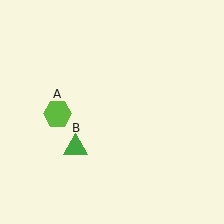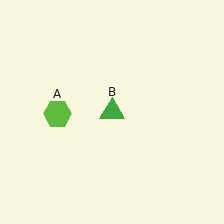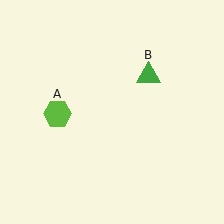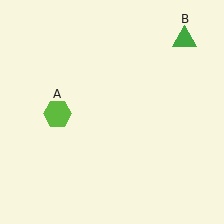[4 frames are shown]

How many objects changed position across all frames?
1 object changed position: green triangle (object B).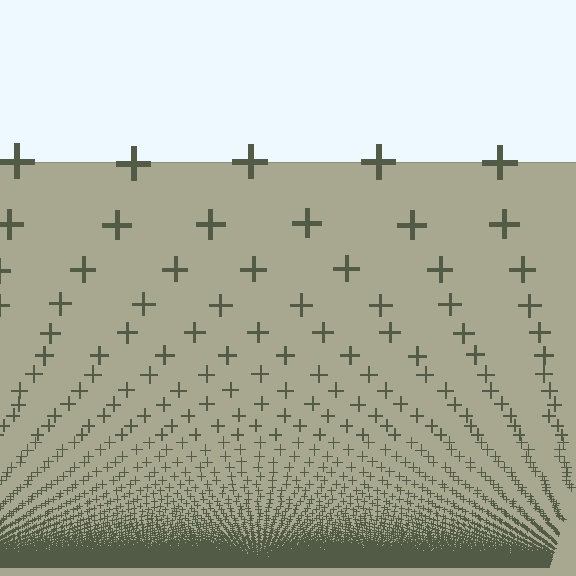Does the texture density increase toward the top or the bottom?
Density increases toward the bottom.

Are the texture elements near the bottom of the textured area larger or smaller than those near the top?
Smaller. The gradient is inverted — elements near the bottom are smaller and denser.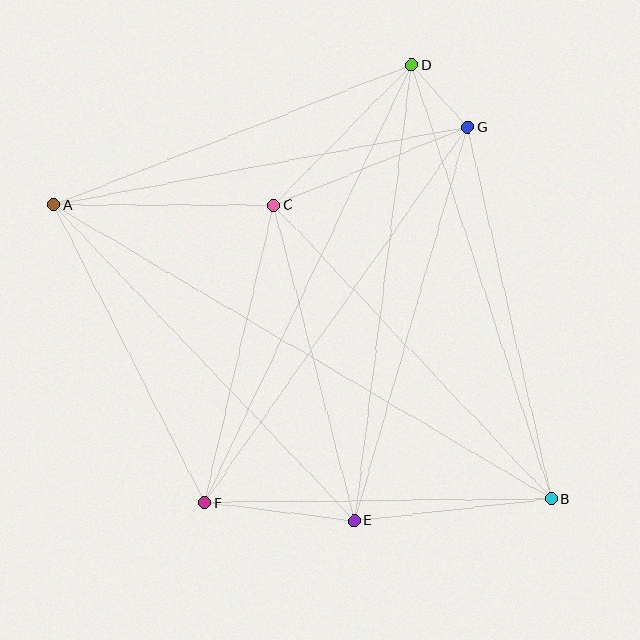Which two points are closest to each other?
Points D and G are closest to each other.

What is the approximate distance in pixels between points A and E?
The distance between A and E is approximately 436 pixels.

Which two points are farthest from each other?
Points A and B are farthest from each other.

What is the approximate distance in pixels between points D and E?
The distance between D and E is approximately 459 pixels.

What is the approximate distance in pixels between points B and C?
The distance between B and C is approximately 404 pixels.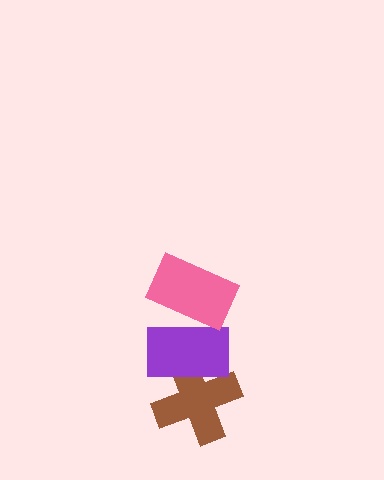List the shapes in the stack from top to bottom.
From top to bottom: the pink rectangle, the purple rectangle, the brown cross.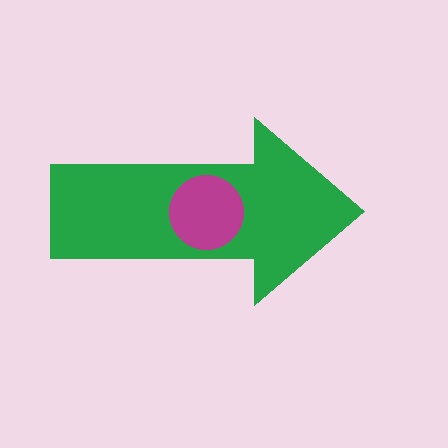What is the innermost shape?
The magenta circle.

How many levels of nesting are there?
2.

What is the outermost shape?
The green arrow.